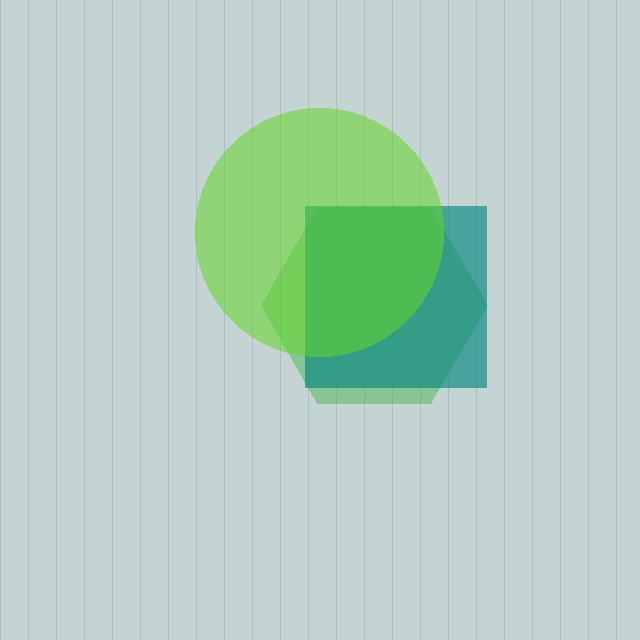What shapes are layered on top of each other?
The layered shapes are: a green hexagon, a teal square, a lime circle.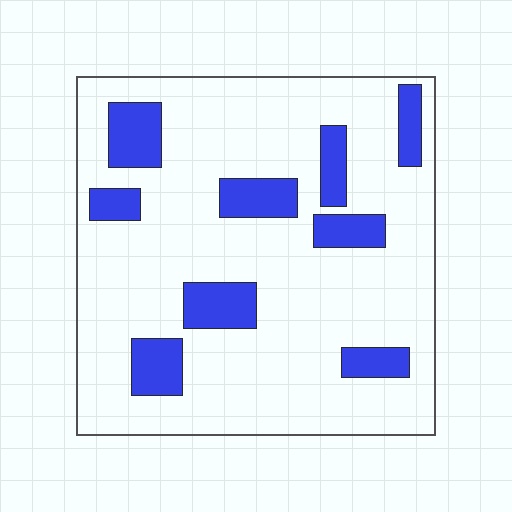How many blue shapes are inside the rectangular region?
9.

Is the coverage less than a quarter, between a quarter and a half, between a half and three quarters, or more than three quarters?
Less than a quarter.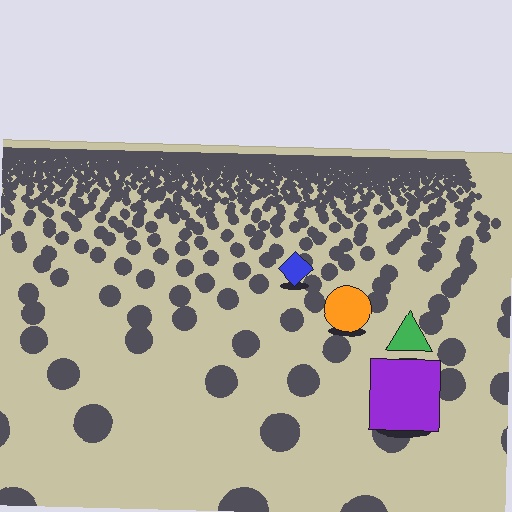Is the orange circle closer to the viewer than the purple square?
No. The purple square is closer — you can tell from the texture gradient: the ground texture is coarser near it.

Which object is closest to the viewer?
The purple square is closest. The texture marks near it are larger and more spread out.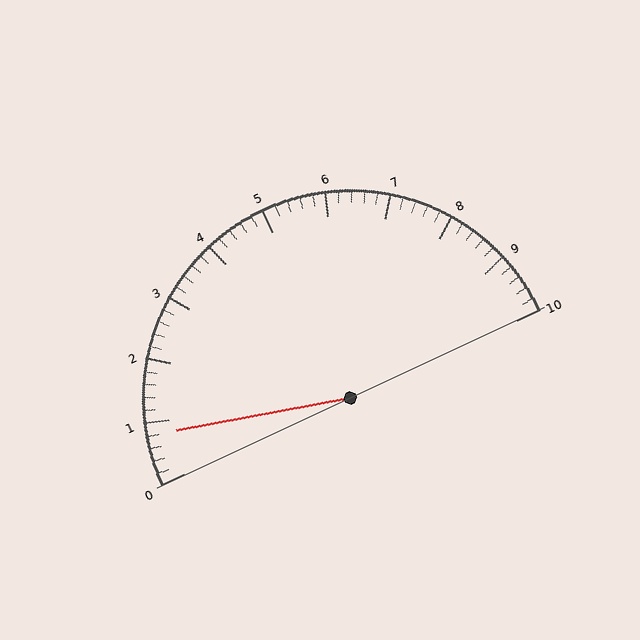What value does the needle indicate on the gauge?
The needle indicates approximately 0.8.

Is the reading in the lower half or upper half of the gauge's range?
The reading is in the lower half of the range (0 to 10).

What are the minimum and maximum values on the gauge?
The gauge ranges from 0 to 10.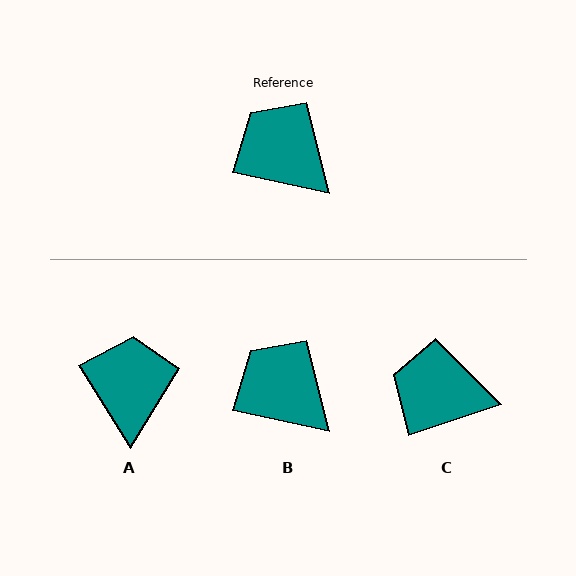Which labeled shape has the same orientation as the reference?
B.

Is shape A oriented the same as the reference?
No, it is off by about 46 degrees.